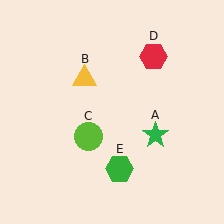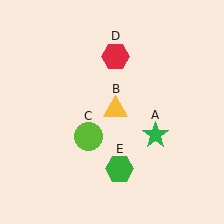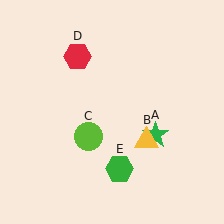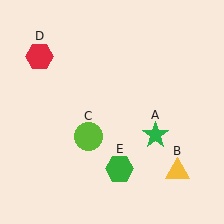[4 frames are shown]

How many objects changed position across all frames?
2 objects changed position: yellow triangle (object B), red hexagon (object D).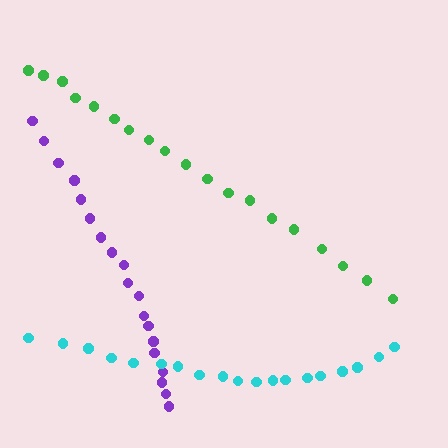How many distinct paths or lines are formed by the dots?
There are 3 distinct paths.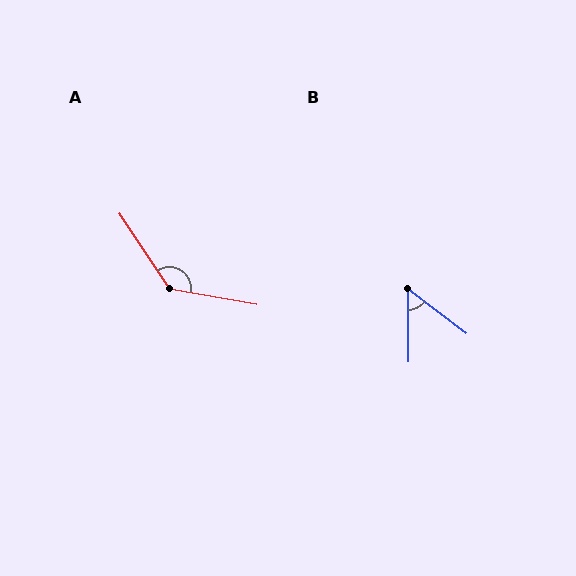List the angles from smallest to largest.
B (52°), A (133°).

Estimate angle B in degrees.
Approximately 52 degrees.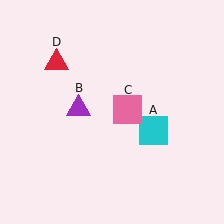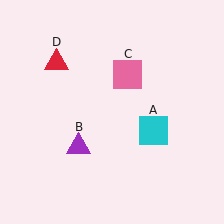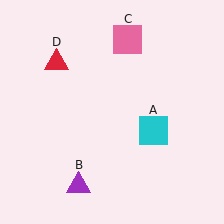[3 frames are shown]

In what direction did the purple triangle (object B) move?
The purple triangle (object B) moved down.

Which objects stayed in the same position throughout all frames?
Cyan square (object A) and red triangle (object D) remained stationary.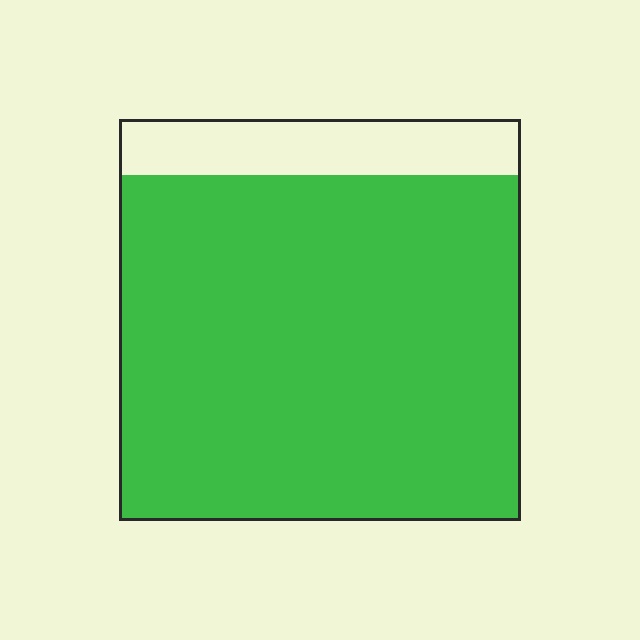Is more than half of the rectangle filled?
Yes.